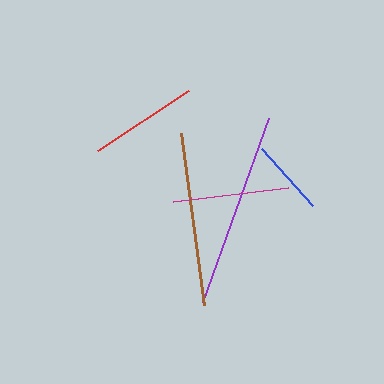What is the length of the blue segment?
The blue segment is approximately 76 pixels long.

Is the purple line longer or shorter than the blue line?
The purple line is longer than the blue line.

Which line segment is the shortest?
The blue line is the shortest at approximately 76 pixels.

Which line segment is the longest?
The purple line is the longest at approximately 196 pixels.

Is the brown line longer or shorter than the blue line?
The brown line is longer than the blue line.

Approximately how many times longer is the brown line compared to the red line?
The brown line is approximately 1.6 times the length of the red line.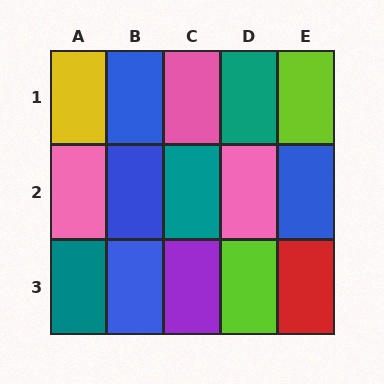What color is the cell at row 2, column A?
Pink.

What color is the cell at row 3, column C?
Purple.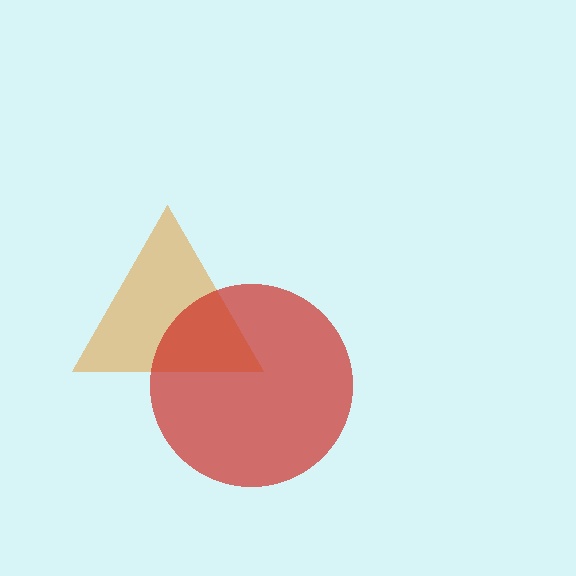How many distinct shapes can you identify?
There are 2 distinct shapes: an orange triangle, a red circle.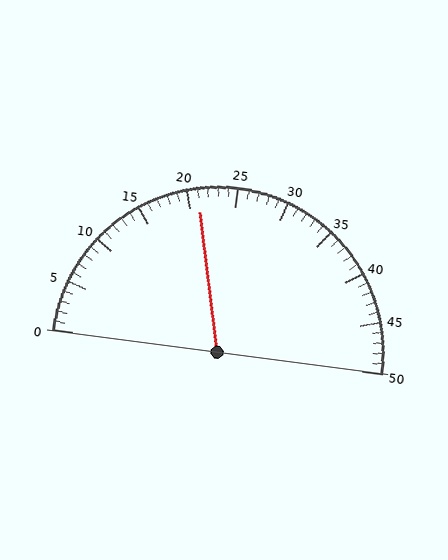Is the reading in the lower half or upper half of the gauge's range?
The reading is in the lower half of the range (0 to 50).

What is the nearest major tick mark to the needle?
The nearest major tick mark is 20.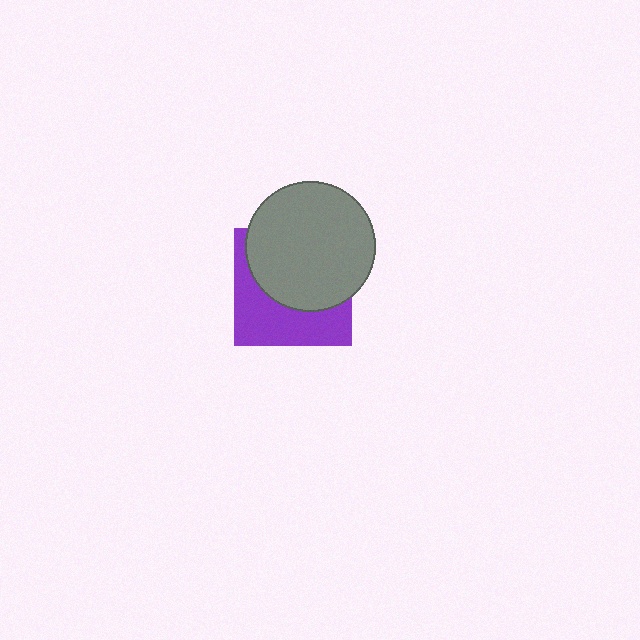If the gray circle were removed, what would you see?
You would see the complete purple square.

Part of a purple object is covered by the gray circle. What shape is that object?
It is a square.